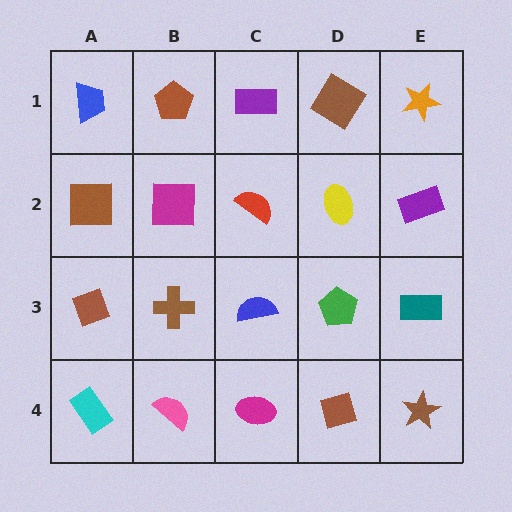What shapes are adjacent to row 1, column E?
A purple rectangle (row 2, column E), a brown diamond (row 1, column D).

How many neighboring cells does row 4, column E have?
2.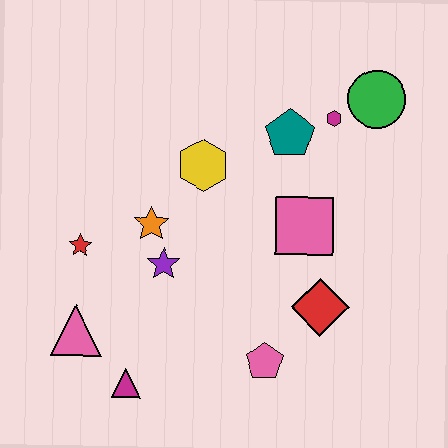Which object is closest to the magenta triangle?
The pink triangle is closest to the magenta triangle.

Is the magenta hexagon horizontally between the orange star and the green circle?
Yes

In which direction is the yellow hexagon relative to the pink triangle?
The yellow hexagon is above the pink triangle.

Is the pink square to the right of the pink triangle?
Yes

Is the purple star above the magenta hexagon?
No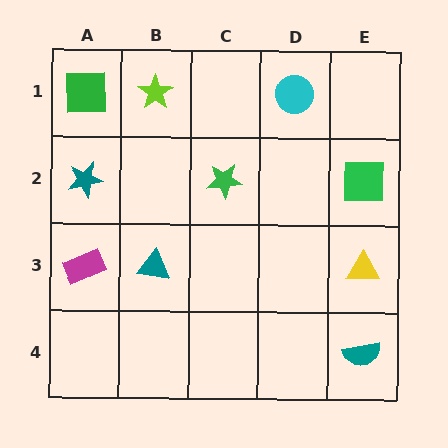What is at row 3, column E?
A yellow triangle.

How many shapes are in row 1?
3 shapes.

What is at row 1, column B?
A lime star.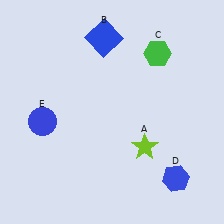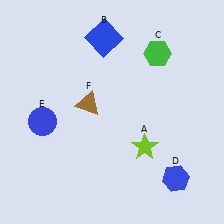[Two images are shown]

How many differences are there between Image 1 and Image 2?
There is 1 difference between the two images.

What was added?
A brown triangle (F) was added in Image 2.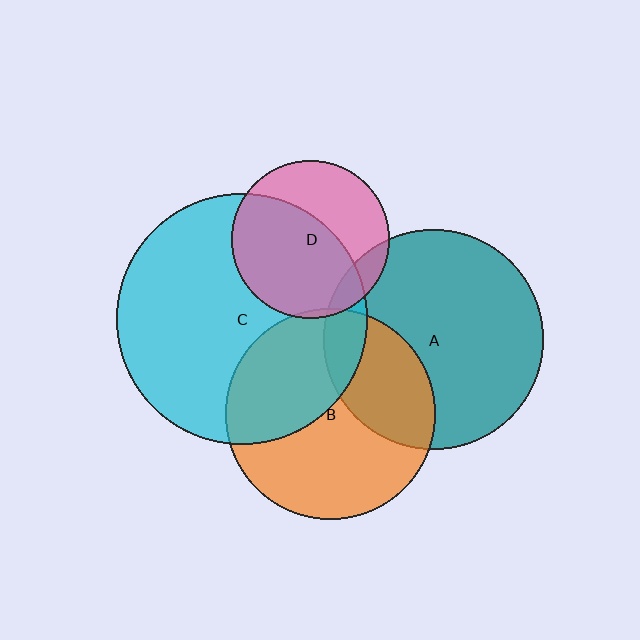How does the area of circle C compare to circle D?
Approximately 2.6 times.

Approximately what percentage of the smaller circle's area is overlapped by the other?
Approximately 10%.